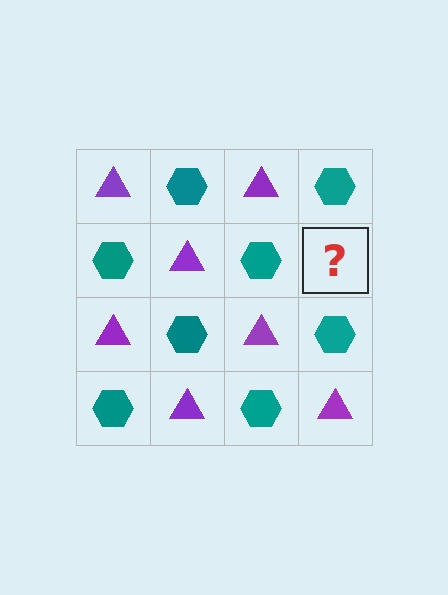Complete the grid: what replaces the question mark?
The question mark should be replaced with a purple triangle.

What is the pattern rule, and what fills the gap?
The rule is that it alternates purple triangle and teal hexagon in a checkerboard pattern. The gap should be filled with a purple triangle.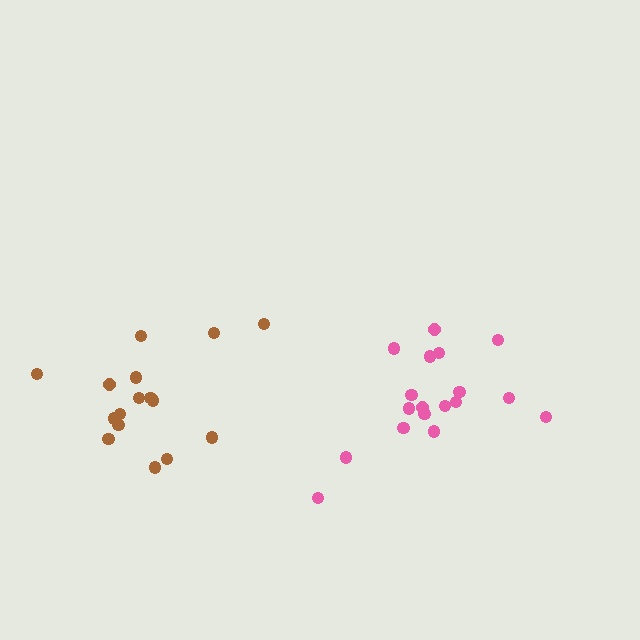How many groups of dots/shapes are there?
There are 2 groups.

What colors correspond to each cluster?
The clusters are colored: brown, pink.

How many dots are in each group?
Group 1: 16 dots, Group 2: 18 dots (34 total).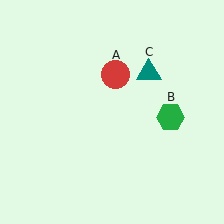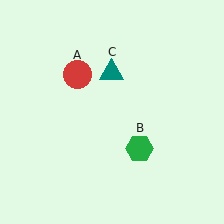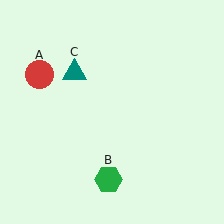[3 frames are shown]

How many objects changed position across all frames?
3 objects changed position: red circle (object A), green hexagon (object B), teal triangle (object C).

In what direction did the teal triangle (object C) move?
The teal triangle (object C) moved left.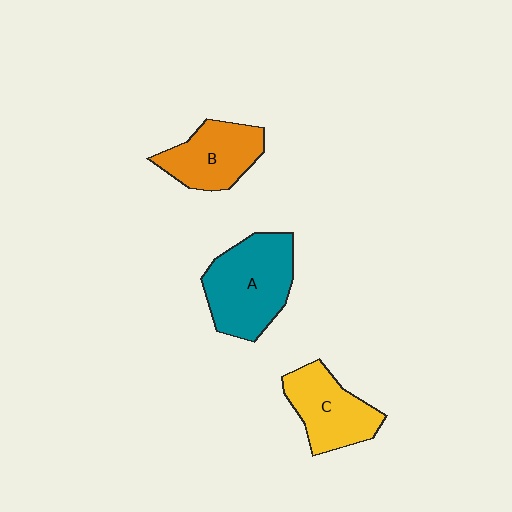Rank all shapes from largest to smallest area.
From largest to smallest: A (teal), C (yellow), B (orange).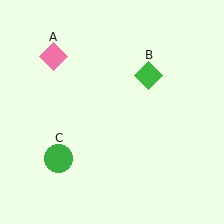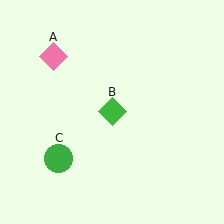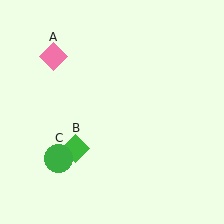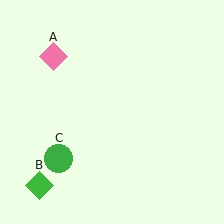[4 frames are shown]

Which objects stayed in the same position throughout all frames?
Pink diamond (object A) and green circle (object C) remained stationary.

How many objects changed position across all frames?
1 object changed position: green diamond (object B).